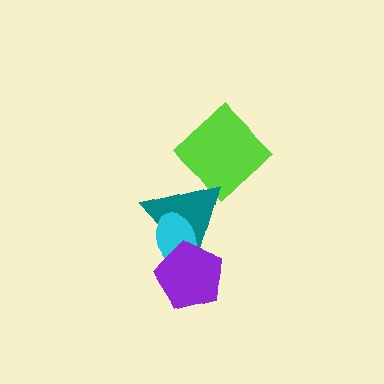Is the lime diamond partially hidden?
Yes, it is partially covered by another shape.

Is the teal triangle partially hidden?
Yes, it is partially covered by another shape.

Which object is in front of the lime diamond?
The teal triangle is in front of the lime diamond.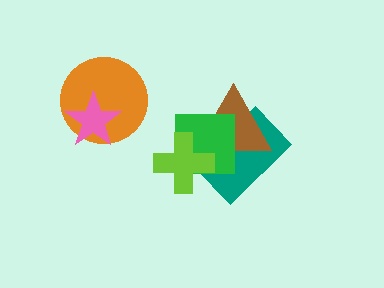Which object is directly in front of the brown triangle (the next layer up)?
The green square is directly in front of the brown triangle.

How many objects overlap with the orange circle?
1 object overlaps with the orange circle.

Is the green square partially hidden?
Yes, it is partially covered by another shape.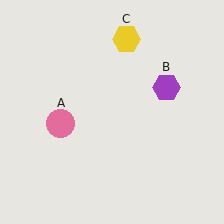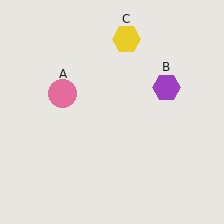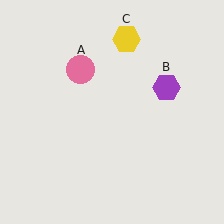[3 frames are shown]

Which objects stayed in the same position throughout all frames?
Purple hexagon (object B) and yellow hexagon (object C) remained stationary.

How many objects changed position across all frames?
1 object changed position: pink circle (object A).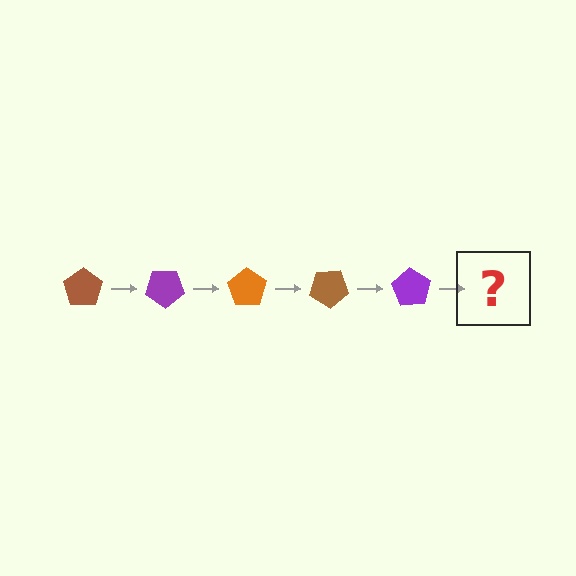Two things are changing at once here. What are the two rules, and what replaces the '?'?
The two rules are that it rotates 35 degrees each step and the color cycles through brown, purple, and orange. The '?' should be an orange pentagon, rotated 175 degrees from the start.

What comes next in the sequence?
The next element should be an orange pentagon, rotated 175 degrees from the start.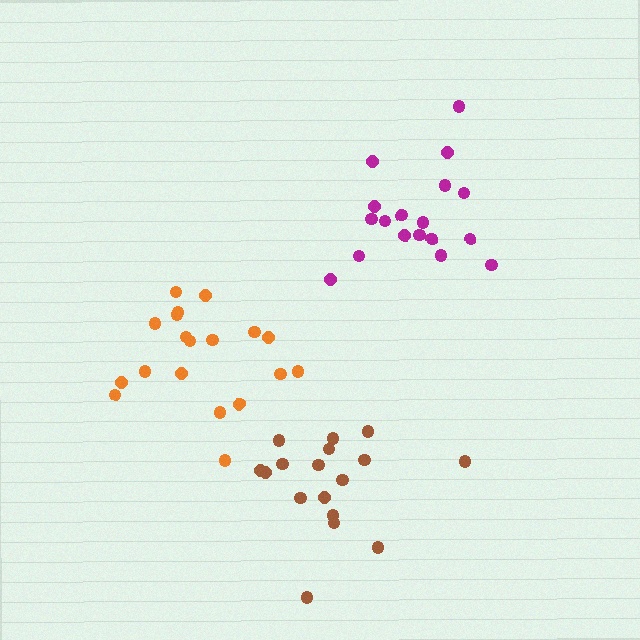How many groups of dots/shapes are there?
There are 3 groups.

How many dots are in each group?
Group 1: 18 dots, Group 2: 17 dots, Group 3: 19 dots (54 total).